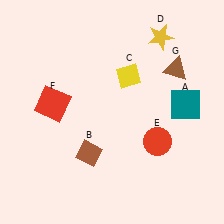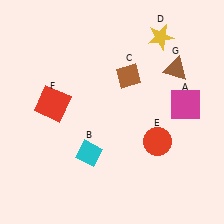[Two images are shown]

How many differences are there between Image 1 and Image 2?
There are 3 differences between the two images.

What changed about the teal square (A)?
In Image 1, A is teal. In Image 2, it changed to magenta.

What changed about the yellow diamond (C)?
In Image 1, C is yellow. In Image 2, it changed to brown.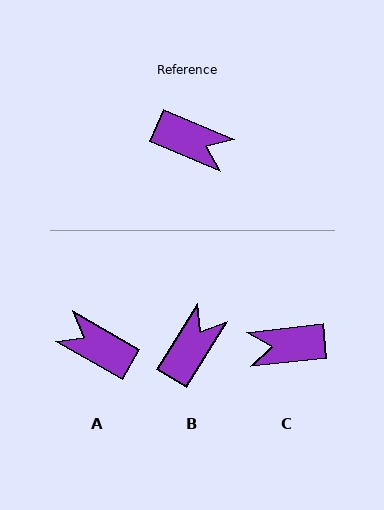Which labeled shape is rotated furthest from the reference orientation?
A, about 173 degrees away.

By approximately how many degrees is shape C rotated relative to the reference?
Approximately 151 degrees clockwise.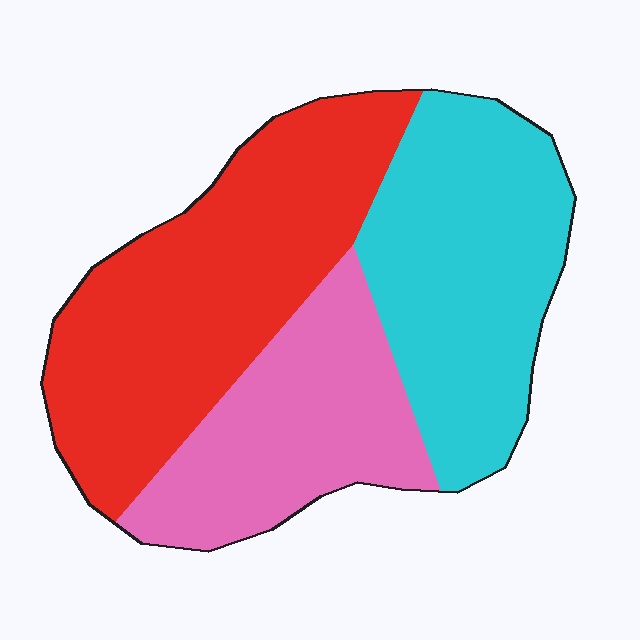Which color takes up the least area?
Pink, at roughly 25%.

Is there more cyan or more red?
Red.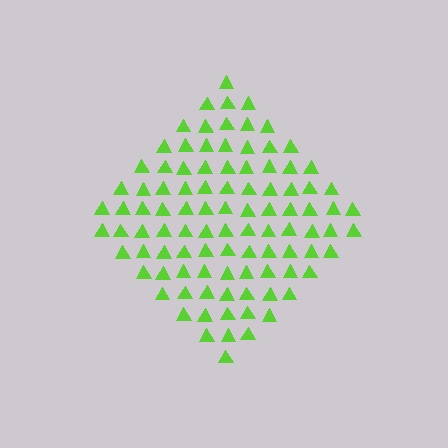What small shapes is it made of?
It is made of small triangles.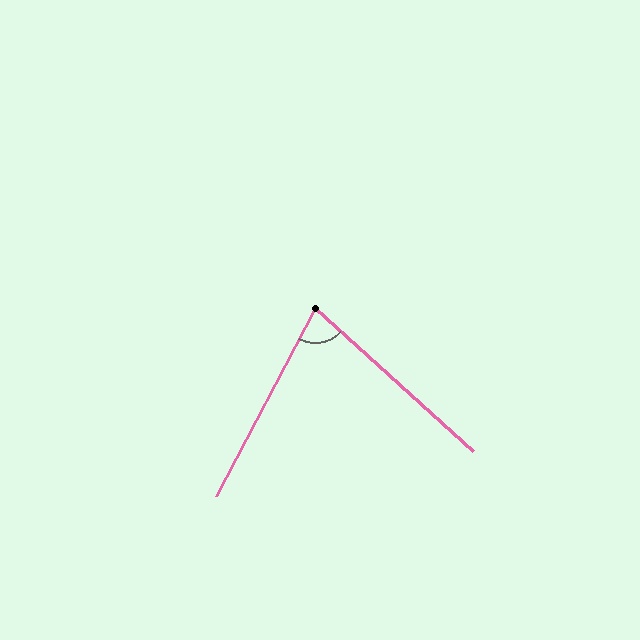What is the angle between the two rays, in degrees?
Approximately 76 degrees.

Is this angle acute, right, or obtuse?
It is acute.